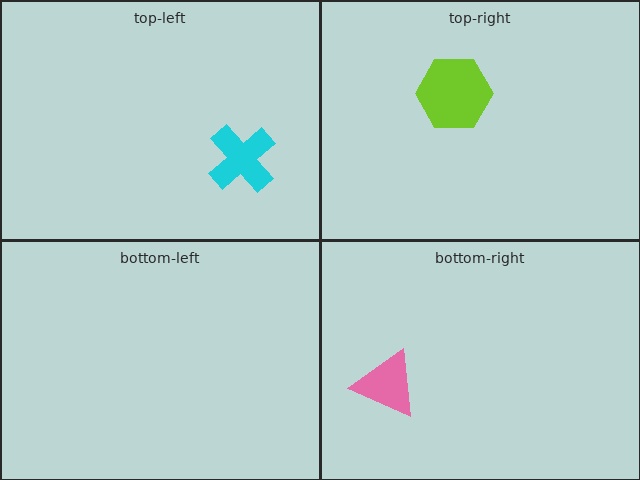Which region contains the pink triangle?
The bottom-right region.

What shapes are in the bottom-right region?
The pink triangle.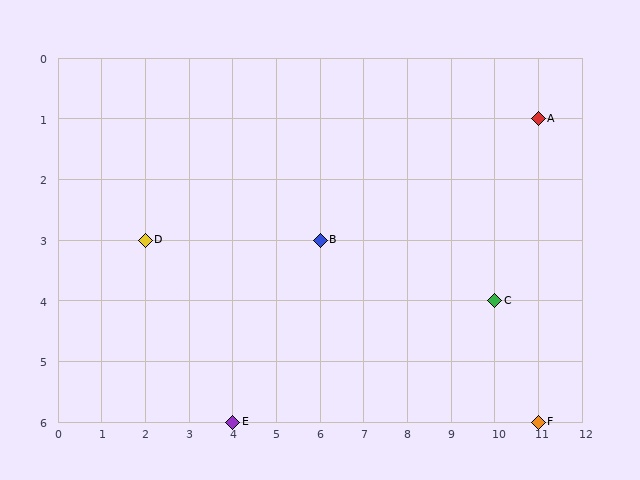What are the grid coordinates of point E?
Point E is at grid coordinates (4, 6).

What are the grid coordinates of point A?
Point A is at grid coordinates (11, 1).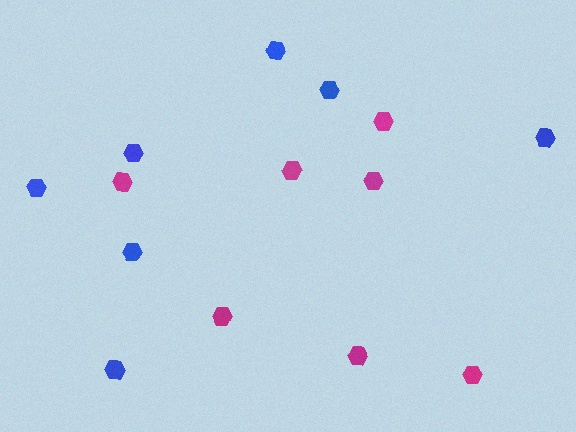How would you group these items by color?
There are 2 groups: one group of magenta hexagons (7) and one group of blue hexagons (7).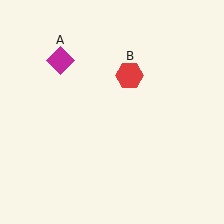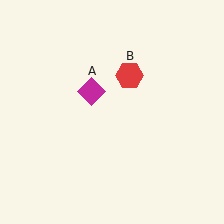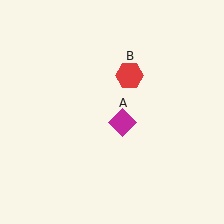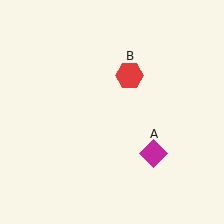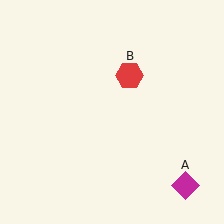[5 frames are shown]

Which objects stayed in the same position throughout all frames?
Red hexagon (object B) remained stationary.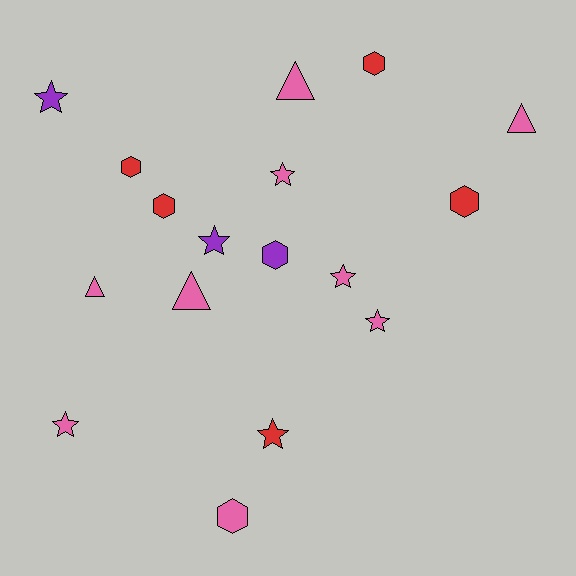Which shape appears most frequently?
Star, with 7 objects.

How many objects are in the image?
There are 17 objects.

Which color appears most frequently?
Pink, with 9 objects.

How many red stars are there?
There is 1 red star.